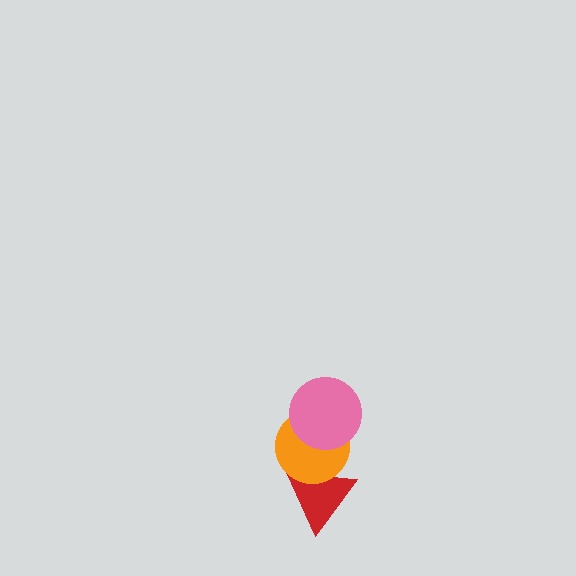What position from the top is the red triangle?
The red triangle is 3rd from the top.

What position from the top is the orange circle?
The orange circle is 2nd from the top.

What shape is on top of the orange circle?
The pink circle is on top of the orange circle.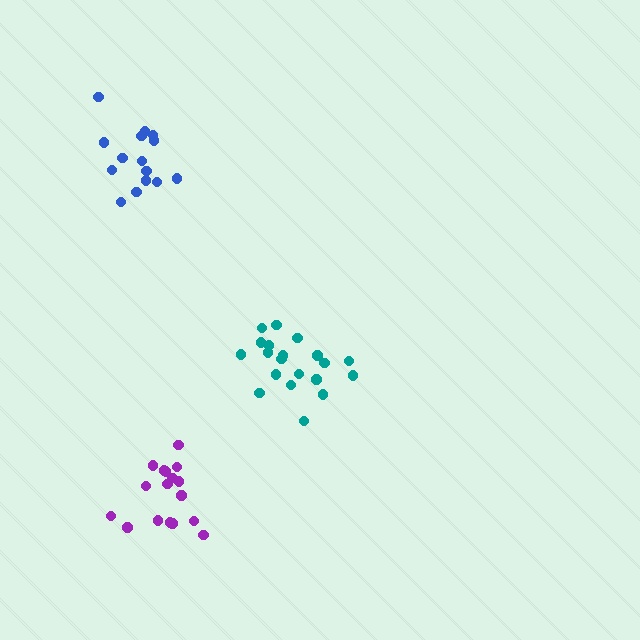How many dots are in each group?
Group 1: 20 dots, Group 2: 15 dots, Group 3: 17 dots (52 total).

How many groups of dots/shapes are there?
There are 3 groups.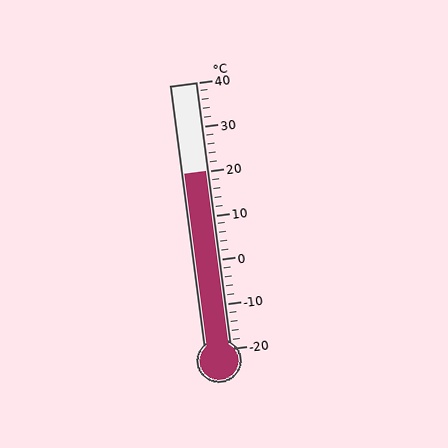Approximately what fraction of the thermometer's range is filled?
The thermometer is filled to approximately 65% of its range.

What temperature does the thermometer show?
The thermometer shows approximately 20°C.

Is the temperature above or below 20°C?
The temperature is at 20°C.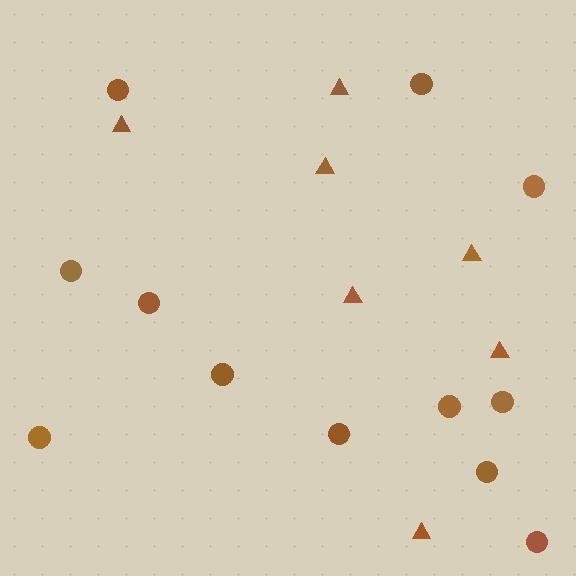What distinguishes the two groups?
There are 2 groups: one group of circles (12) and one group of triangles (7).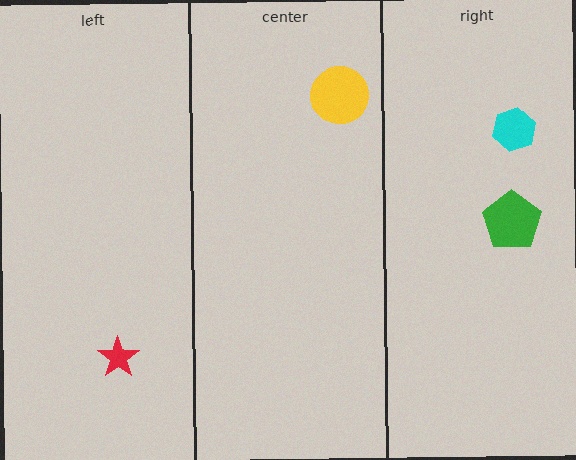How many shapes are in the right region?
2.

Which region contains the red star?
The left region.